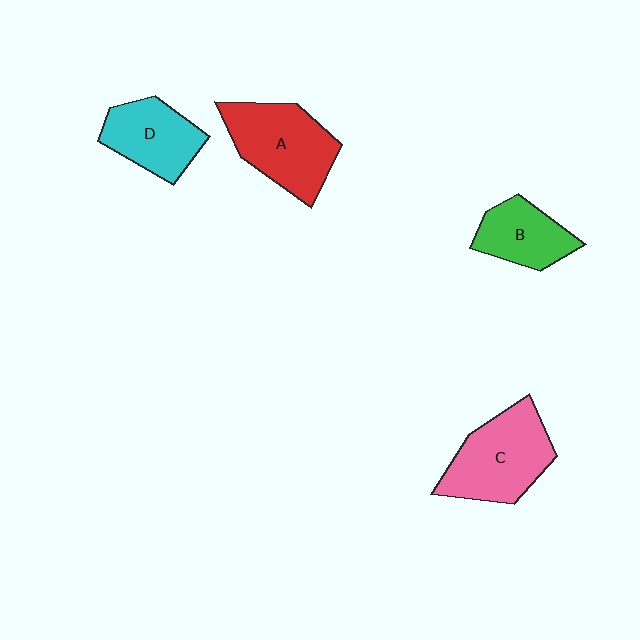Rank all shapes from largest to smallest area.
From largest to smallest: C (pink), A (red), D (cyan), B (green).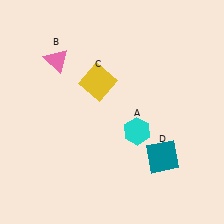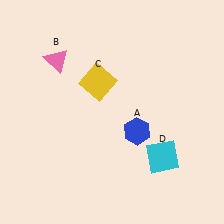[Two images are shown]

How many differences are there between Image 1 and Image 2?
There are 2 differences between the two images.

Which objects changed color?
A changed from cyan to blue. D changed from teal to cyan.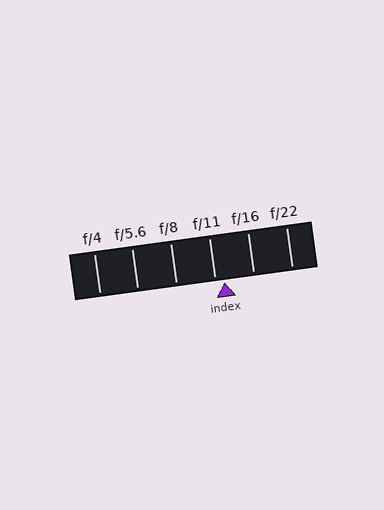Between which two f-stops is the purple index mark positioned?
The index mark is between f/11 and f/16.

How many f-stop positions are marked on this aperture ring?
There are 6 f-stop positions marked.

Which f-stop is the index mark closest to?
The index mark is closest to f/11.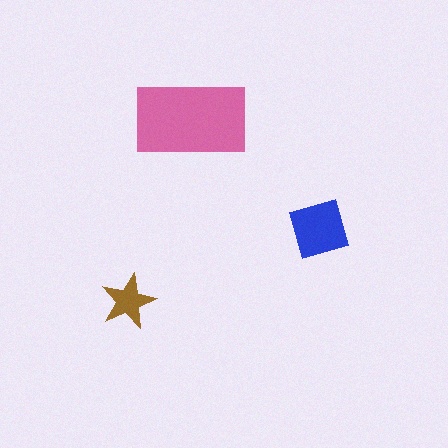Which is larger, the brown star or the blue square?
The blue square.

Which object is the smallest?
The brown star.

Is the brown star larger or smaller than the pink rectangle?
Smaller.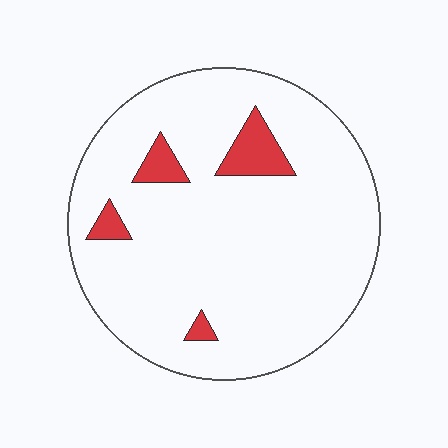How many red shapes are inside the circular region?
4.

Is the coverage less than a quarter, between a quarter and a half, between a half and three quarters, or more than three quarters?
Less than a quarter.